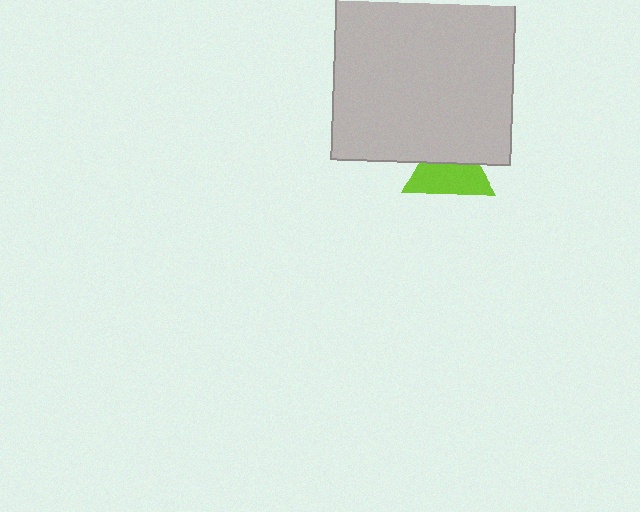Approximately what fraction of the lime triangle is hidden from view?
Roughly 40% of the lime triangle is hidden behind the light gray square.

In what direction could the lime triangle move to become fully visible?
The lime triangle could move down. That would shift it out from behind the light gray square entirely.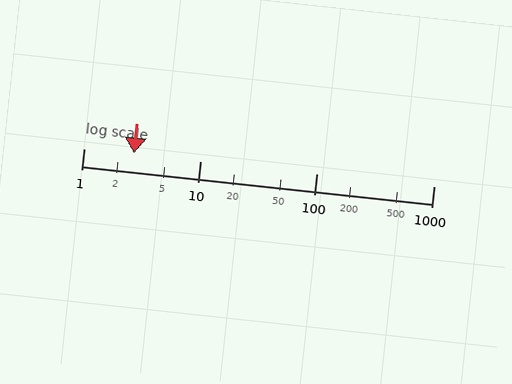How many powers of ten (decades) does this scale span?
The scale spans 3 decades, from 1 to 1000.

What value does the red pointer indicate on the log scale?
The pointer indicates approximately 2.7.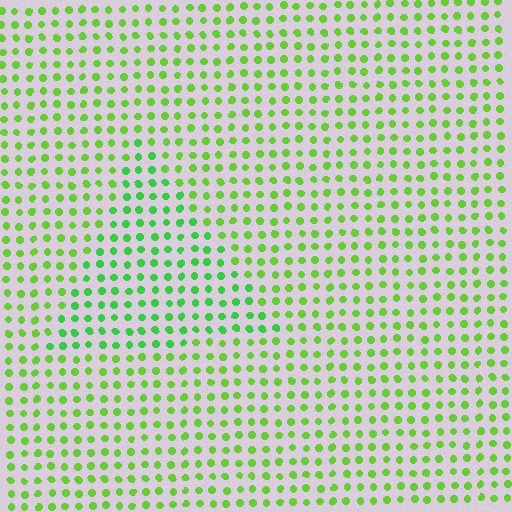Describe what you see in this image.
The image is filled with small lime elements in a uniform arrangement. A triangle-shaped region is visible where the elements are tinted to a slightly different hue, forming a subtle color boundary.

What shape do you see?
I see a triangle.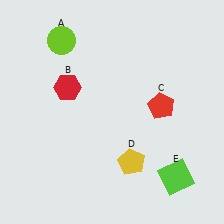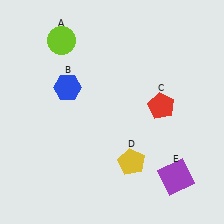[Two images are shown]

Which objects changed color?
B changed from red to blue. E changed from lime to purple.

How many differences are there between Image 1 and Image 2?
There are 2 differences between the two images.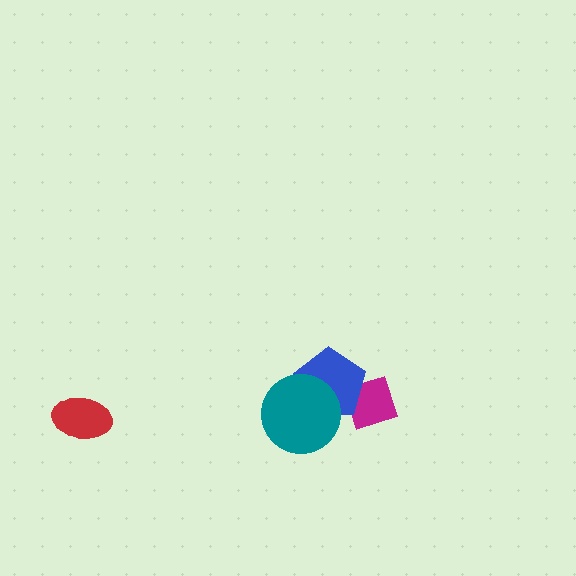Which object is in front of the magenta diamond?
The blue pentagon is in front of the magenta diamond.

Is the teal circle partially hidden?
No, no other shape covers it.